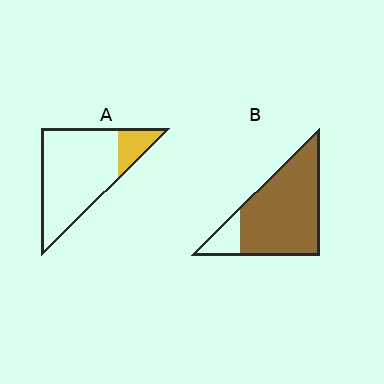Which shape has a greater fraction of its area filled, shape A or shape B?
Shape B.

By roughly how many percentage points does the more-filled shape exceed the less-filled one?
By roughly 70 percentage points (B over A).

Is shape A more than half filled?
No.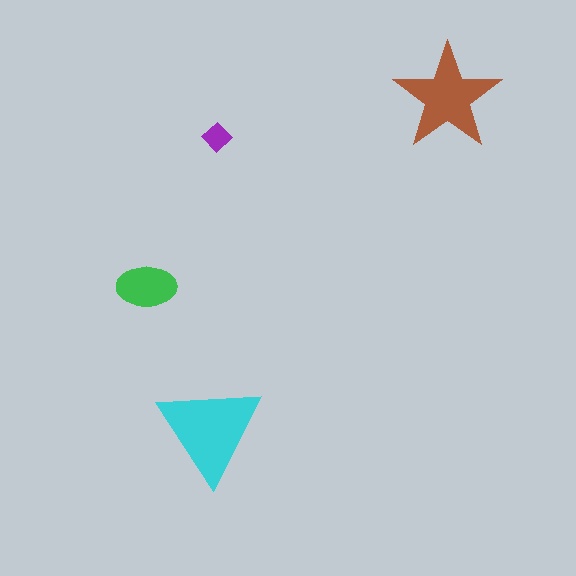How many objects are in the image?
There are 4 objects in the image.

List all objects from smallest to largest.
The purple diamond, the green ellipse, the brown star, the cyan triangle.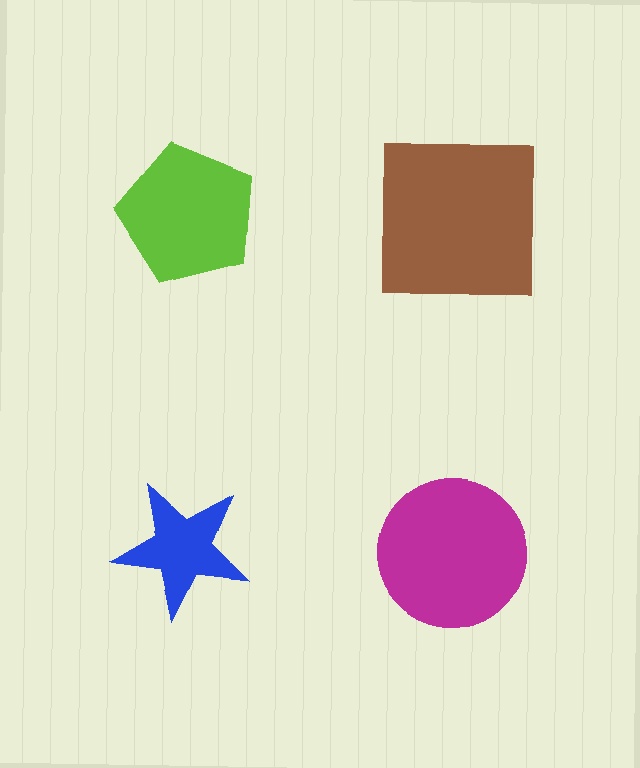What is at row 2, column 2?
A magenta circle.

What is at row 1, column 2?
A brown square.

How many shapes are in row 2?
2 shapes.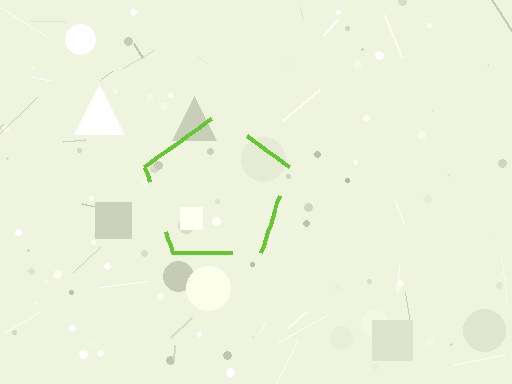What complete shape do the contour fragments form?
The contour fragments form a pentagon.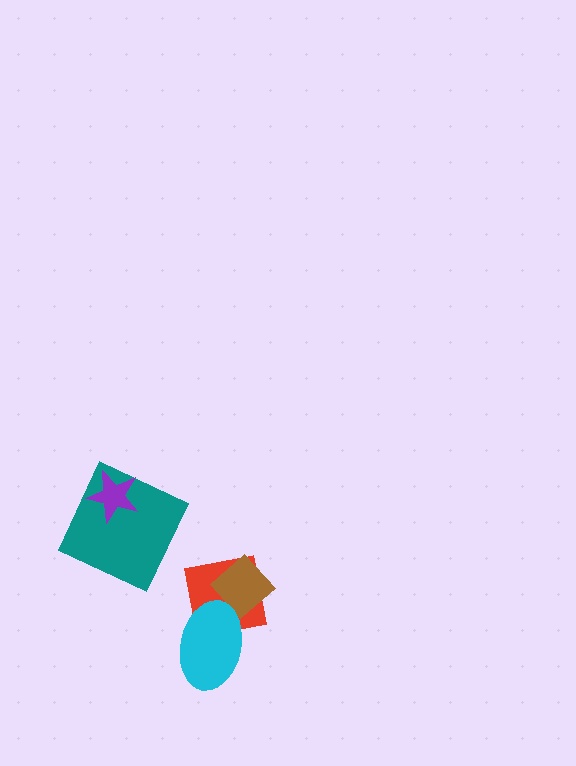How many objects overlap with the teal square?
1 object overlaps with the teal square.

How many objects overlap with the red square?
2 objects overlap with the red square.